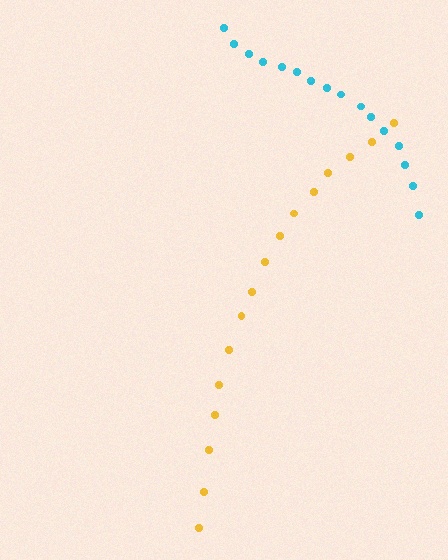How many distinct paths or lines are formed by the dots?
There are 2 distinct paths.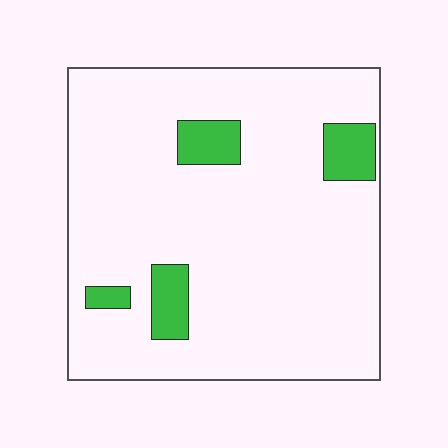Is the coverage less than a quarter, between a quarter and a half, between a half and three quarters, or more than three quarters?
Less than a quarter.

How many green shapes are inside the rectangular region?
4.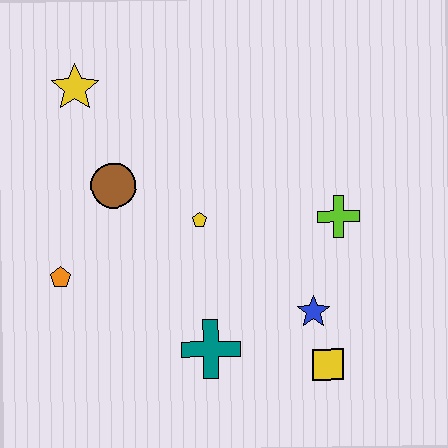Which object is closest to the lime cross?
The blue star is closest to the lime cross.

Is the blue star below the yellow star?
Yes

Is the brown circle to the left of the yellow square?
Yes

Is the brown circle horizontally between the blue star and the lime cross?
No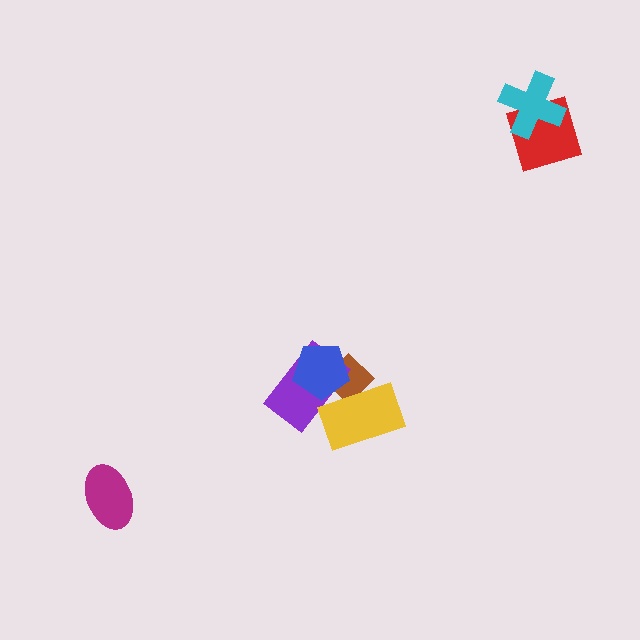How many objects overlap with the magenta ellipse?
0 objects overlap with the magenta ellipse.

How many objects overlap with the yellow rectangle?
3 objects overlap with the yellow rectangle.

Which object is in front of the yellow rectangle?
The blue pentagon is in front of the yellow rectangle.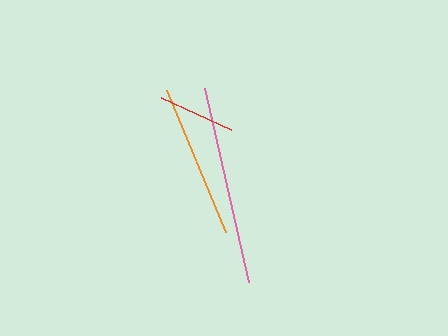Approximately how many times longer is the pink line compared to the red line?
The pink line is approximately 2.6 times the length of the red line.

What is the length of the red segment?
The red segment is approximately 77 pixels long.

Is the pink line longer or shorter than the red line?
The pink line is longer than the red line.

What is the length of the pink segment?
The pink segment is approximately 198 pixels long.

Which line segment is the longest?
The pink line is the longest at approximately 198 pixels.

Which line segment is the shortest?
The red line is the shortest at approximately 77 pixels.